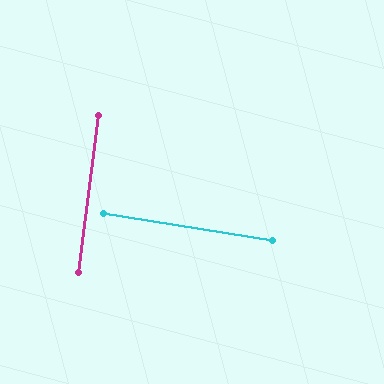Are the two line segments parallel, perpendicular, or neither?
Perpendicular — they meet at approximately 88°.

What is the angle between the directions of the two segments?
Approximately 88 degrees.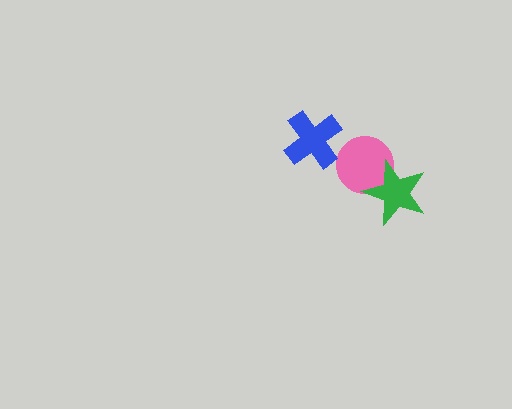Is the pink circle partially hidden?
Yes, it is partially covered by another shape.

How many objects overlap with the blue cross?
0 objects overlap with the blue cross.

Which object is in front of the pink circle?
The green star is in front of the pink circle.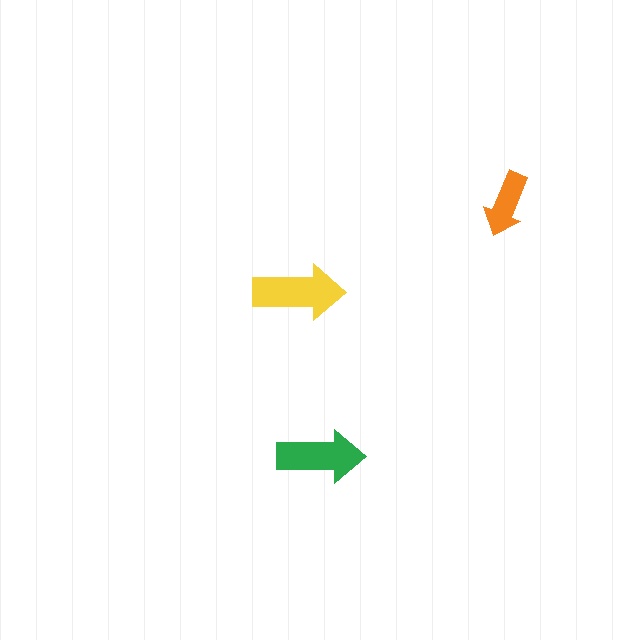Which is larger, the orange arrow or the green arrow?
The green one.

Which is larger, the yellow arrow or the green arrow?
The yellow one.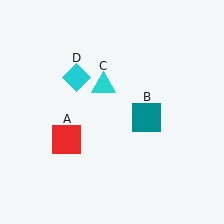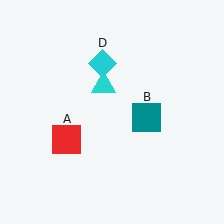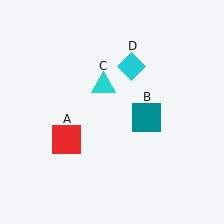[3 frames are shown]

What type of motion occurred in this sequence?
The cyan diamond (object D) rotated clockwise around the center of the scene.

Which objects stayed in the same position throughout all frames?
Red square (object A) and teal square (object B) and cyan triangle (object C) remained stationary.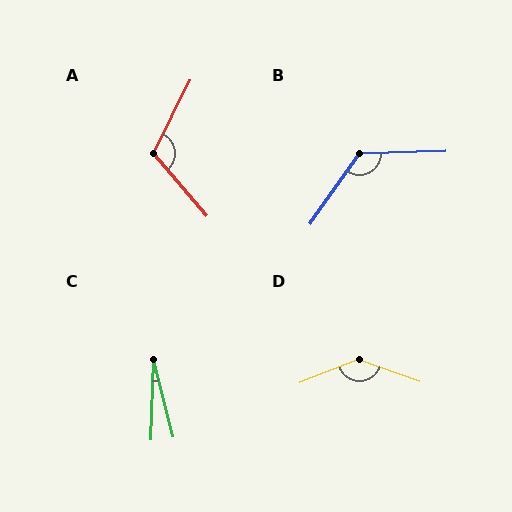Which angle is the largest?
D, at approximately 140 degrees.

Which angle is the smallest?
C, at approximately 16 degrees.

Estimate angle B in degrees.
Approximately 127 degrees.